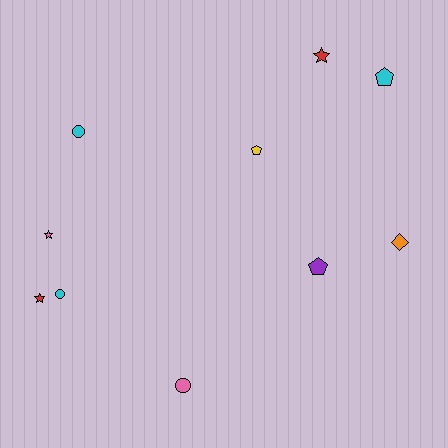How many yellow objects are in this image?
There is 1 yellow object.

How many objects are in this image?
There are 10 objects.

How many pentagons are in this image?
There are 3 pentagons.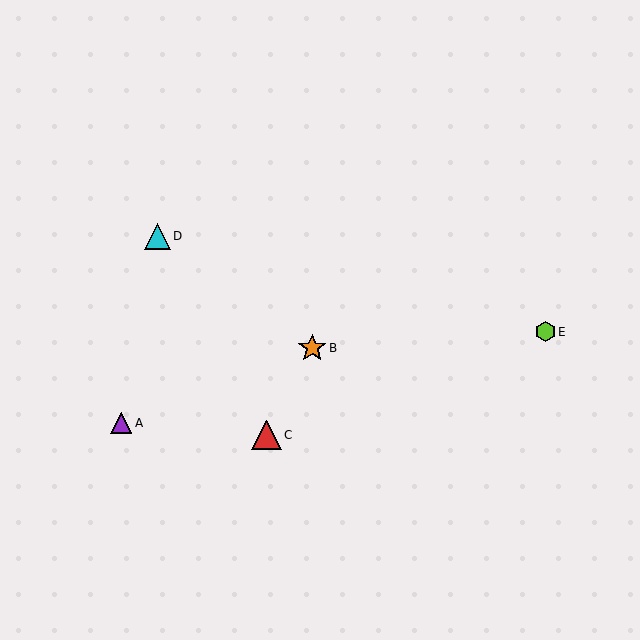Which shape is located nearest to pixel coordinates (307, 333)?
The orange star (labeled B) at (312, 348) is nearest to that location.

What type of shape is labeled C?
Shape C is a red triangle.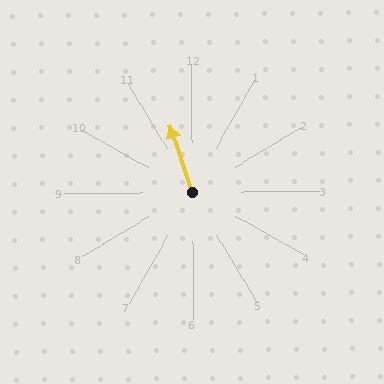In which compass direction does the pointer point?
North.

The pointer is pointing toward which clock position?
Roughly 11 o'clock.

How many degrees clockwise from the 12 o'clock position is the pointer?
Approximately 342 degrees.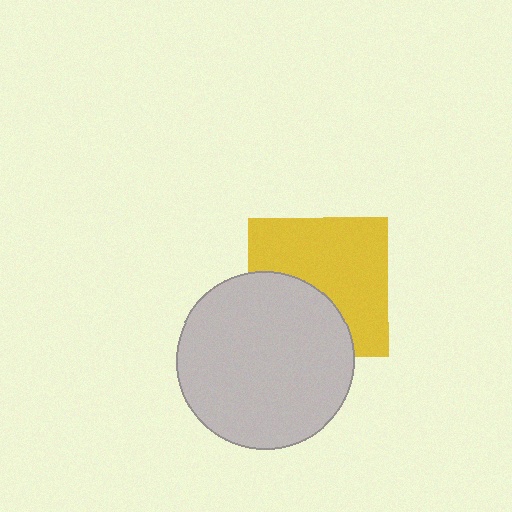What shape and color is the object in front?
The object in front is a light gray circle.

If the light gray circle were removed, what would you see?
You would see the complete yellow square.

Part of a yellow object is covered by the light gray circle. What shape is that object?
It is a square.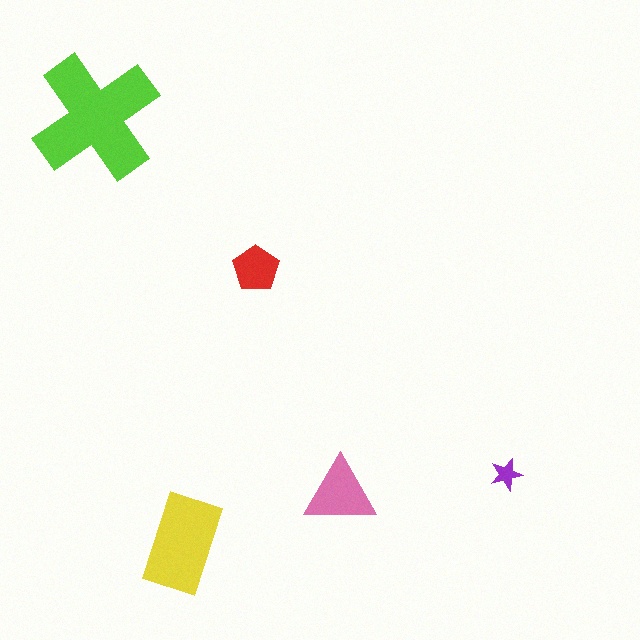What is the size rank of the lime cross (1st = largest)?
1st.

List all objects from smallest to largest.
The purple star, the red pentagon, the pink triangle, the yellow rectangle, the lime cross.